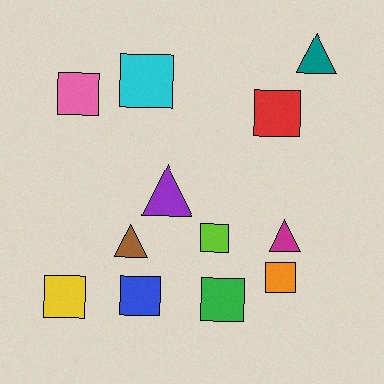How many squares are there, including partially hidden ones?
There are 8 squares.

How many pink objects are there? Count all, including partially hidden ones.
There is 1 pink object.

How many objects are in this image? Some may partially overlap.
There are 12 objects.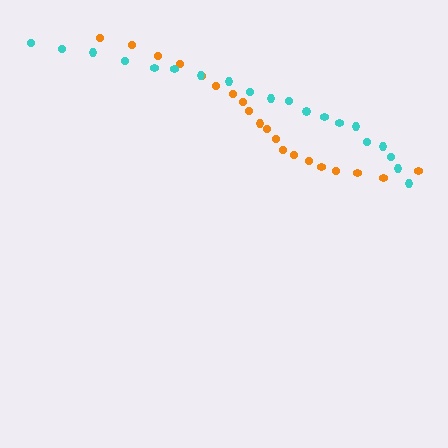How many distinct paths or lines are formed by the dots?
There are 2 distinct paths.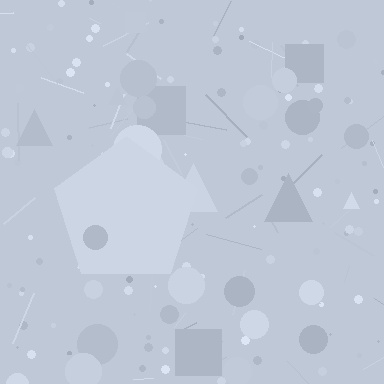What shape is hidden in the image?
A pentagon is hidden in the image.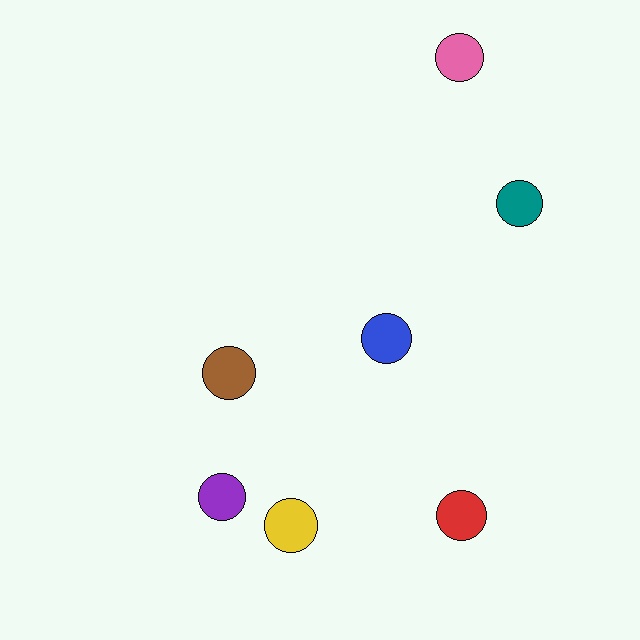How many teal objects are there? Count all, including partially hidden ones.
There is 1 teal object.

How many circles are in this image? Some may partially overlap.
There are 7 circles.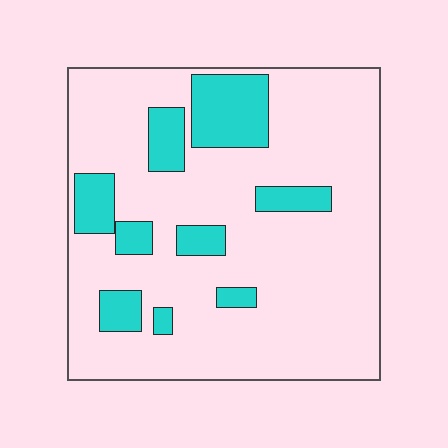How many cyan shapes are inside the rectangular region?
9.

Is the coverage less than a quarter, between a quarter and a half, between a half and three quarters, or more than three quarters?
Less than a quarter.